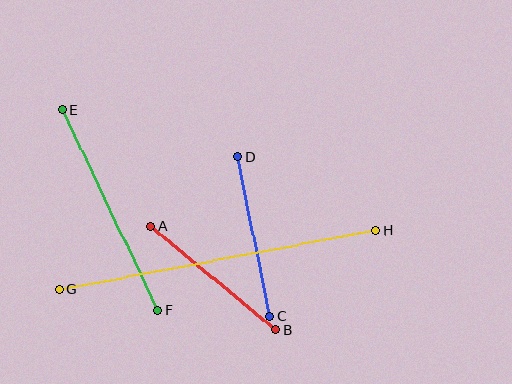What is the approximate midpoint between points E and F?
The midpoint is at approximately (110, 210) pixels.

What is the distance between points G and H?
The distance is approximately 322 pixels.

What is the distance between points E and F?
The distance is approximately 222 pixels.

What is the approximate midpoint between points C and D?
The midpoint is at approximately (254, 237) pixels.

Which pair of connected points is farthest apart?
Points G and H are farthest apart.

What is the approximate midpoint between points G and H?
The midpoint is at approximately (218, 260) pixels.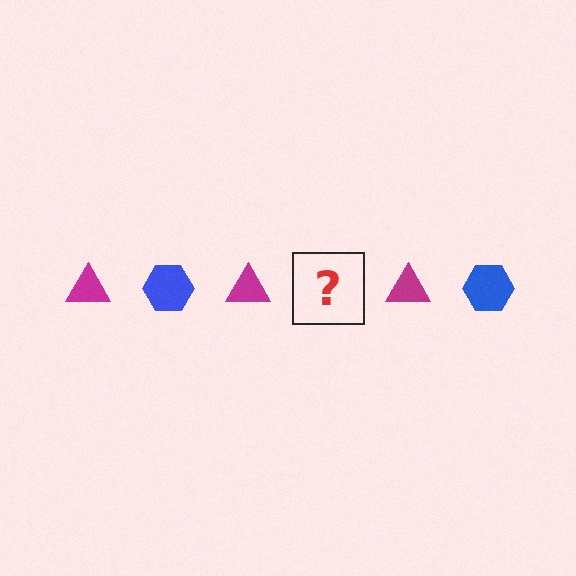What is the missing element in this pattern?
The missing element is a blue hexagon.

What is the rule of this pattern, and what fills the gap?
The rule is that the pattern alternates between magenta triangle and blue hexagon. The gap should be filled with a blue hexagon.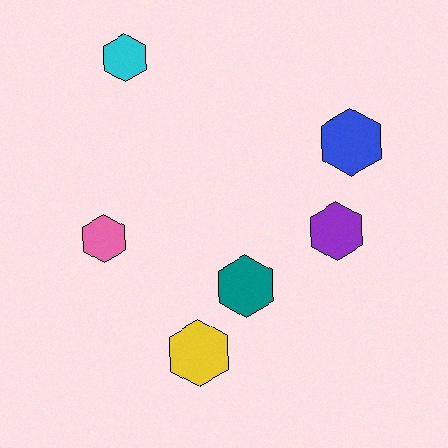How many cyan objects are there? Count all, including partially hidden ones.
There is 1 cyan object.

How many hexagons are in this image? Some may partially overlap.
There are 6 hexagons.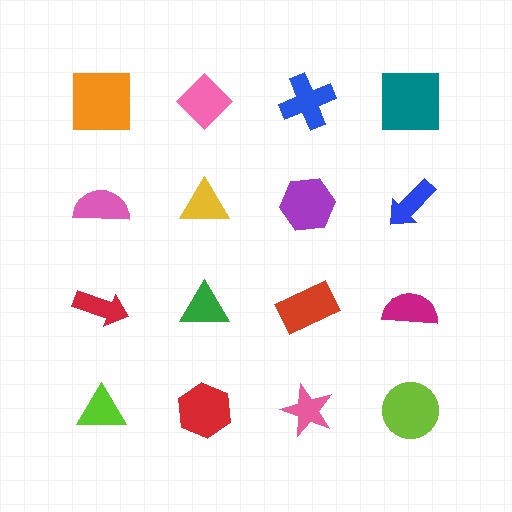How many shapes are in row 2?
4 shapes.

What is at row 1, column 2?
A pink diamond.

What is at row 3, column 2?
A green triangle.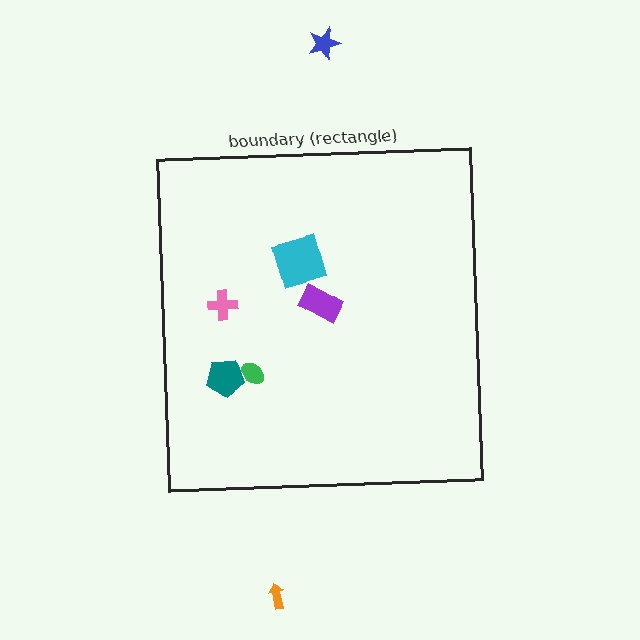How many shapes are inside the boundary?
5 inside, 2 outside.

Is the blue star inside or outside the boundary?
Outside.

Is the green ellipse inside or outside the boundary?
Inside.